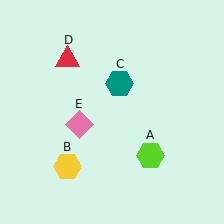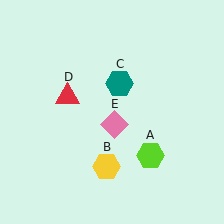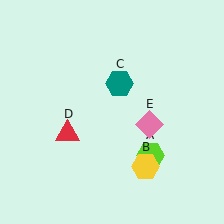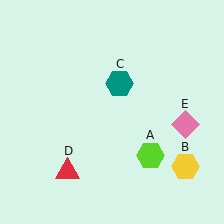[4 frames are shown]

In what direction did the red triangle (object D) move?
The red triangle (object D) moved down.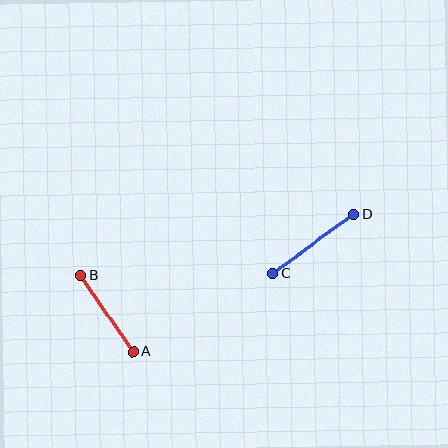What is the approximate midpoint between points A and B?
The midpoint is at approximately (107, 313) pixels.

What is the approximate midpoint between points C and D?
The midpoint is at approximately (313, 244) pixels.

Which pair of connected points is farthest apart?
Points C and D are farthest apart.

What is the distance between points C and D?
The distance is approximately 101 pixels.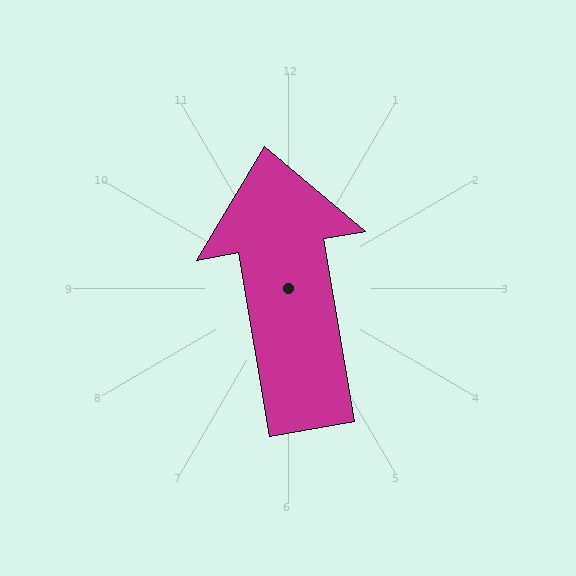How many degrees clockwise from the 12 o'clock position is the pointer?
Approximately 350 degrees.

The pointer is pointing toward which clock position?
Roughly 12 o'clock.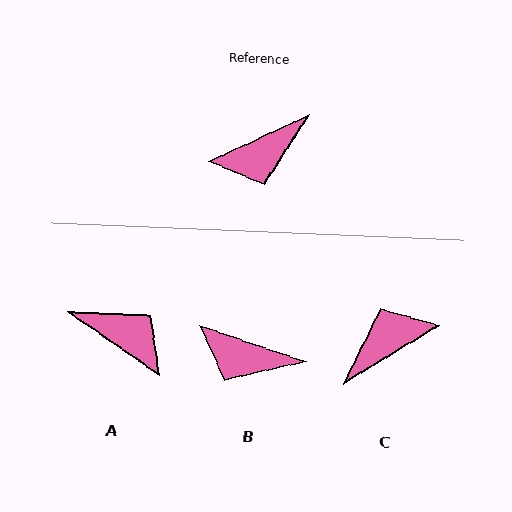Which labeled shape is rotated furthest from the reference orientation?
C, about 174 degrees away.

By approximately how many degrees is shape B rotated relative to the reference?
Approximately 44 degrees clockwise.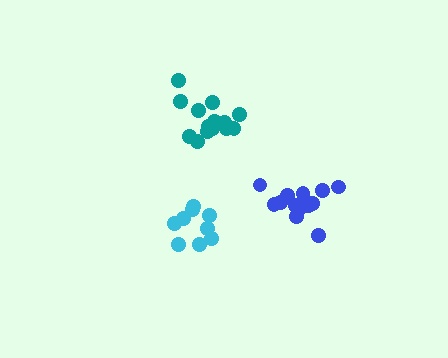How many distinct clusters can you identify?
There are 3 distinct clusters.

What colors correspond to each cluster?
The clusters are colored: blue, cyan, teal.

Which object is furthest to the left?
The cyan cluster is leftmost.